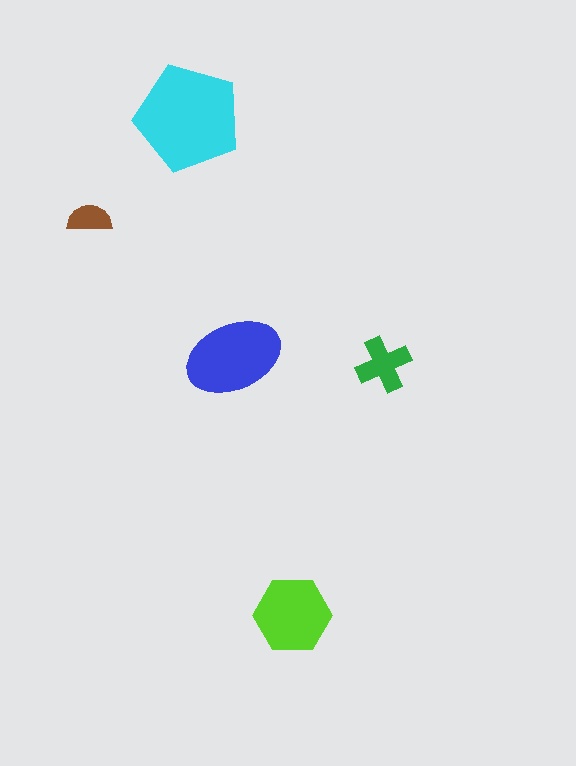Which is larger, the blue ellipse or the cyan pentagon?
The cyan pentagon.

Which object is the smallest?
The brown semicircle.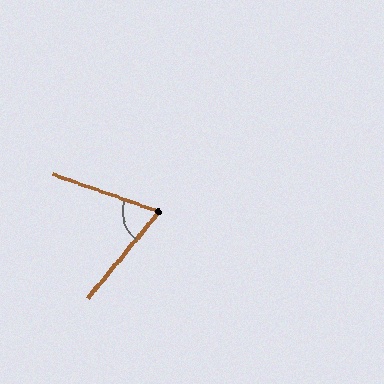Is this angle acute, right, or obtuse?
It is acute.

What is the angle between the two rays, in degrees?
Approximately 70 degrees.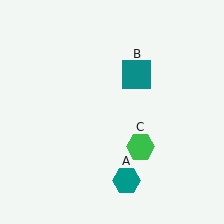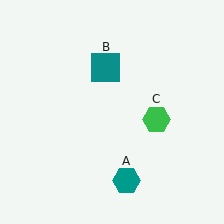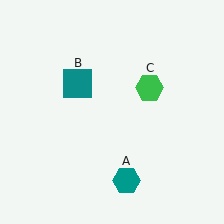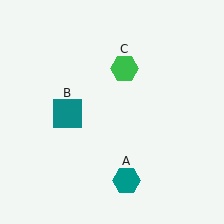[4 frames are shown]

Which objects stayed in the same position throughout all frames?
Teal hexagon (object A) remained stationary.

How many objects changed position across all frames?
2 objects changed position: teal square (object B), green hexagon (object C).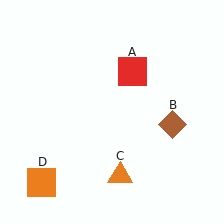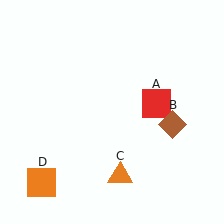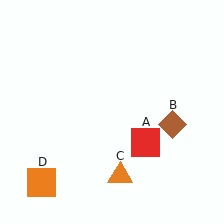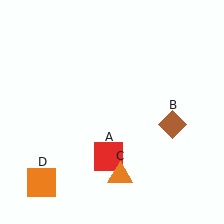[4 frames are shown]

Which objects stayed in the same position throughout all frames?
Brown diamond (object B) and orange triangle (object C) and orange square (object D) remained stationary.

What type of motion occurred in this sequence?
The red square (object A) rotated clockwise around the center of the scene.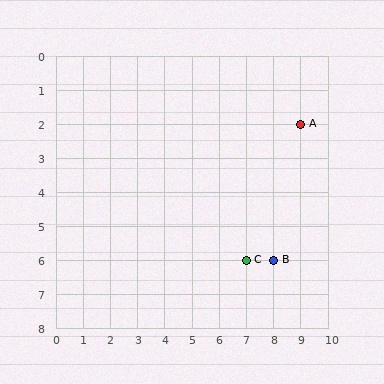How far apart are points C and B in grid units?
Points C and B are 1 column apart.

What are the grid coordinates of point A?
Point A is at grid coordinates (9, 2).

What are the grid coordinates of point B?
Point B is at grid coordinates (8, 6).